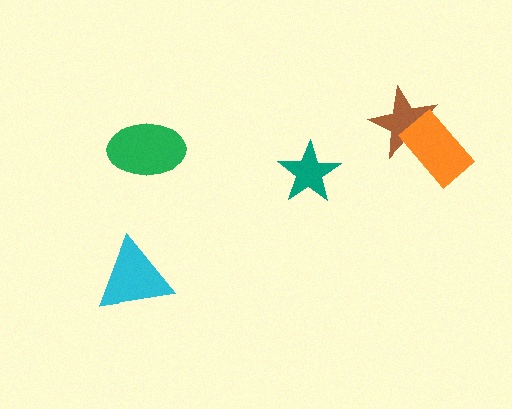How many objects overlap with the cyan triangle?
0 objects overlap with the cyan triangle.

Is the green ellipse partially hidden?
No, no other shape covers it.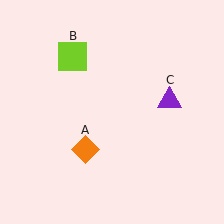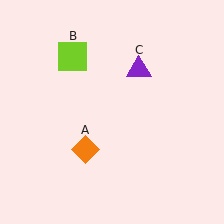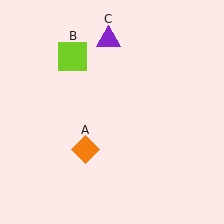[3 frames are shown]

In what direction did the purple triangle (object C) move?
The purple triangle (object C) moved up and to the left.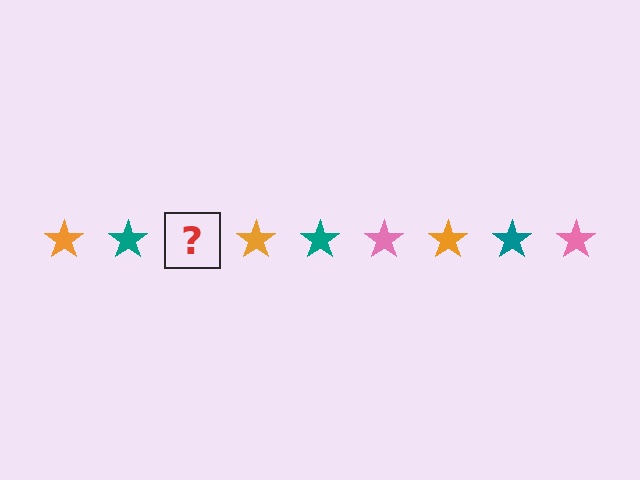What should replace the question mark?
The question mark should be replaced with a pink star.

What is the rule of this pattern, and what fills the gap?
The rule is that the pattern cycles through orange, teal, pink stars. The gap should be filled with a pink star.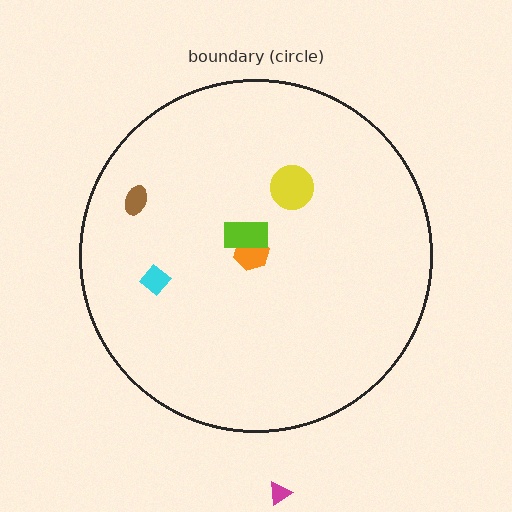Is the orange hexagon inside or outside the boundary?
Inside.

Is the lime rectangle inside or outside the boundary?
Inside.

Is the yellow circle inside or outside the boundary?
Inside.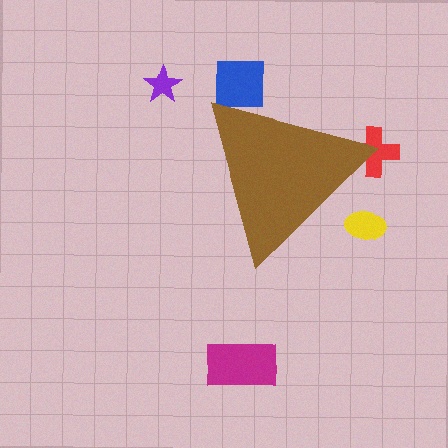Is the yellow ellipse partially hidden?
Yes, the yellow ellipse is partially hidden behind the brown triangle.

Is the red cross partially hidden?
Yes, the red cross is partially hidden behind the brown triangle.